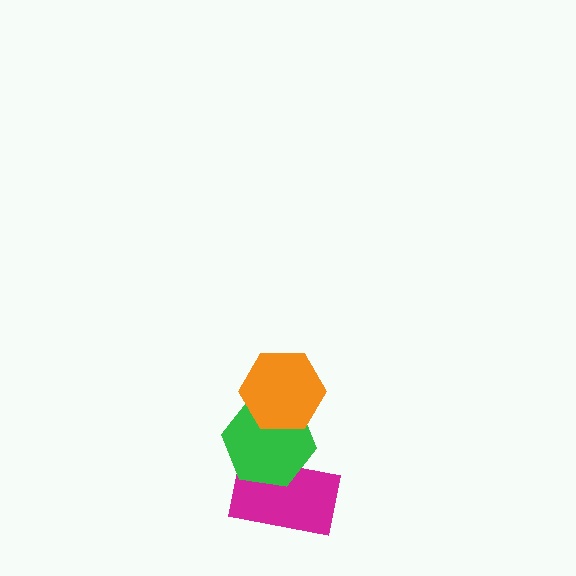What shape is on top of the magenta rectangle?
The green hexagon is on top of the magenta rectangle.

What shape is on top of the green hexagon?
The orange hexagon is on top of the green hexagon.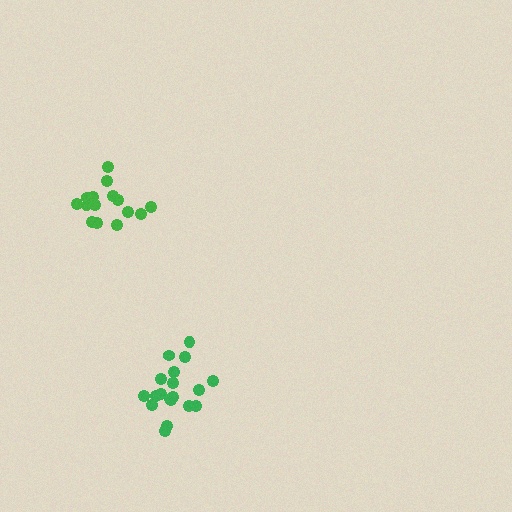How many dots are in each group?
Group 1: 19 dots, Group 2: 15 dots (34 total).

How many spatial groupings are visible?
There are 2 spatial groupings.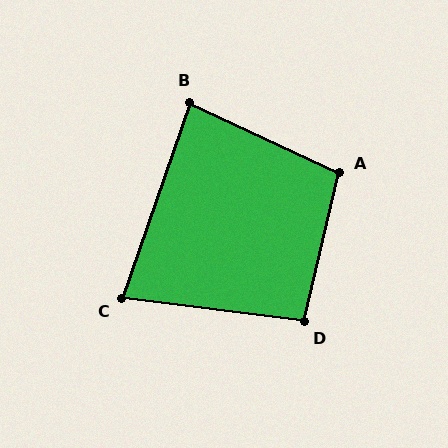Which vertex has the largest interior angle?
A, at approximately 102 degrees.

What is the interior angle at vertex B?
Approximately 84 degrees (acute).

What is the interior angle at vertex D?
Approximately 96 degrees (obtuse).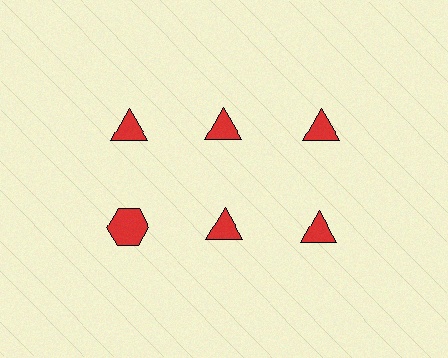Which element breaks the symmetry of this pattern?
The red hexagon in the second row, leftmost column breaks the symmetry. All other shapes are red triangles.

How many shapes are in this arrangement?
There are 6 shapes arranged in a grid pattern.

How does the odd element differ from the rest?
It has a different shape: hexagon instead of triangle.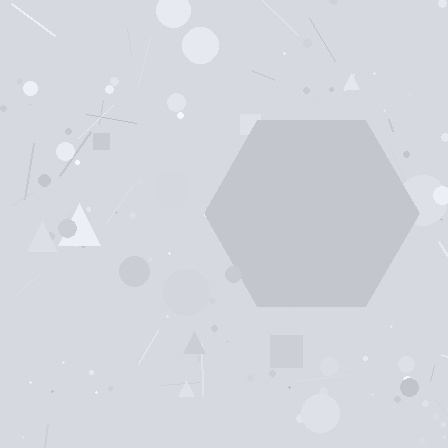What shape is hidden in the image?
A hexagon is hidden in the image.